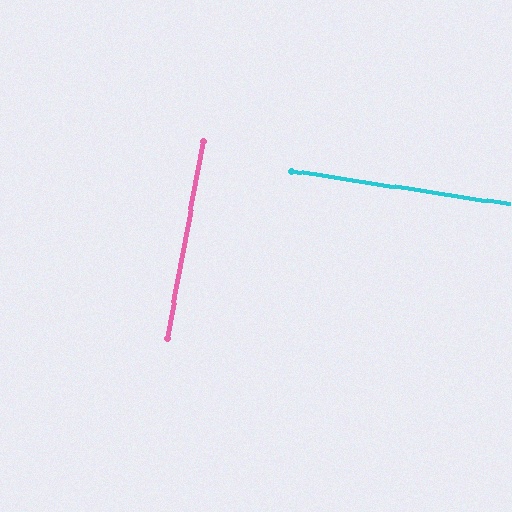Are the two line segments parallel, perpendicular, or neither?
Perpendicular — they meet at approximately 88°.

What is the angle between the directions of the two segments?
Approximately 88 degrees.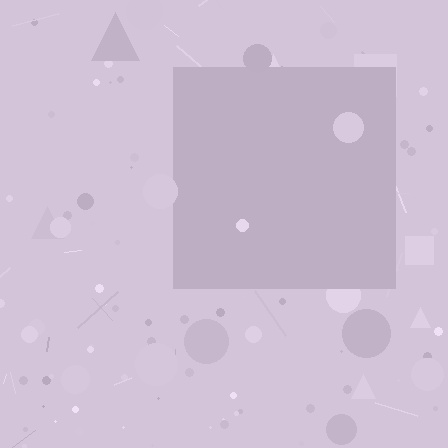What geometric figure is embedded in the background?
A square is embedded in the background.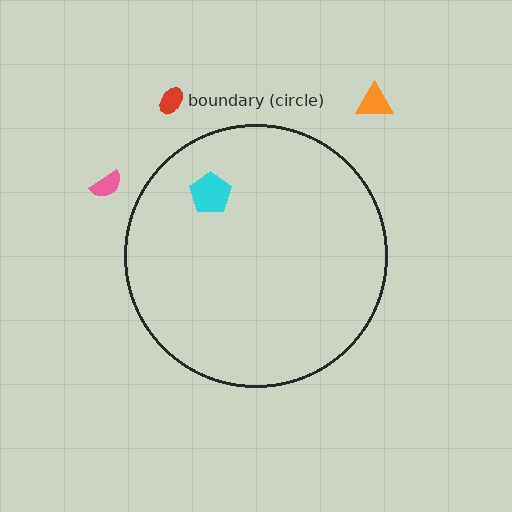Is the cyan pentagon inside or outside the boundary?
Inside.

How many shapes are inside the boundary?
1 inside, 3 outside.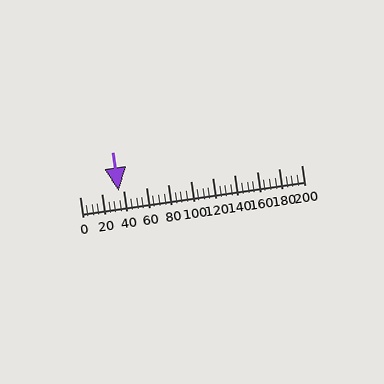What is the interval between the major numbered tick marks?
The major tick marks are spaced 20 units apart.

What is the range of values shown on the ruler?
The ruler shows values from 0 to 200.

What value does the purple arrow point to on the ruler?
The purple arrow points to approximately 35.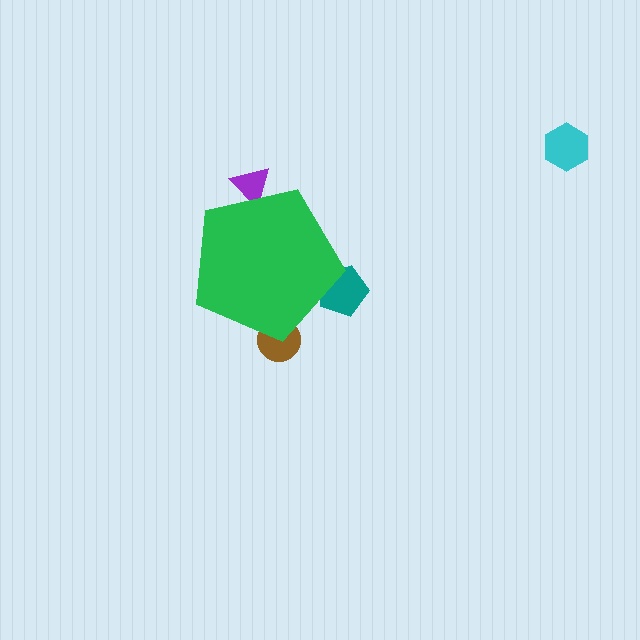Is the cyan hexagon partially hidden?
No, the cyan hexagon is fully visible.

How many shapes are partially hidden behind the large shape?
3 shapes are partially hidden.